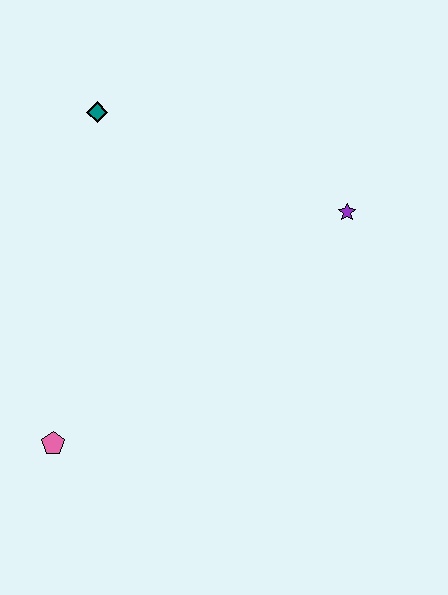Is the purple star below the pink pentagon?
No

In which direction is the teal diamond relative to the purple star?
The teal diamond is to the left of the purple star.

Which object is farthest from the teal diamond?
The pink pentagon is farthest from the teal diamond.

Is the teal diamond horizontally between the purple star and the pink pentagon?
Yes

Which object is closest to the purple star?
The teal diamond is closest to the purple star.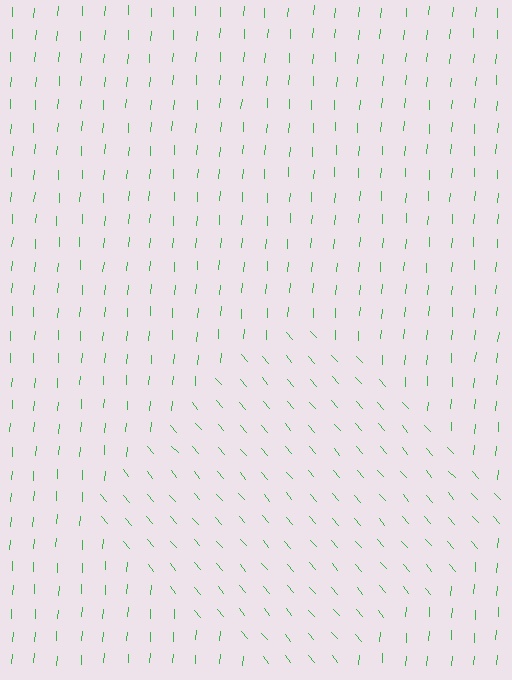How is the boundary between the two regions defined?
The boundary is defined purely by a change in line orientation (approximately 45 degrees difference). All lines are the same color and thickness.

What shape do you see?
I see a diamond.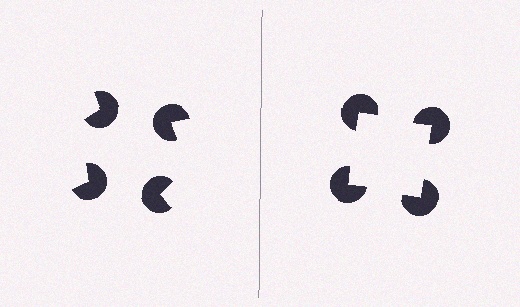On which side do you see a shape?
An illusory square appears on the right side. On the left side the wedge cuts are rotated, so no coherent shape forms.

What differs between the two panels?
The pac-man discs are positioned identically on both sides; only the wedge orientations differ. On the right they align to a square; on the left they are misaligned.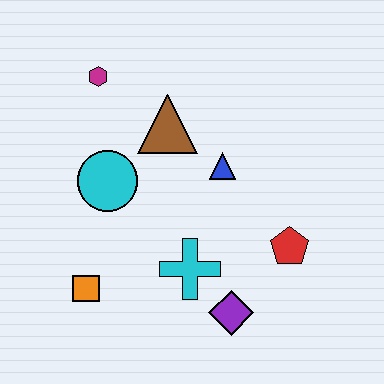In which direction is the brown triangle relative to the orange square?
The brown triangle is above the orange square.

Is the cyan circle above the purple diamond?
Yes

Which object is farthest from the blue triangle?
The orange square is farthest from the blue triangle.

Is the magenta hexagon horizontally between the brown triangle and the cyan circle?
No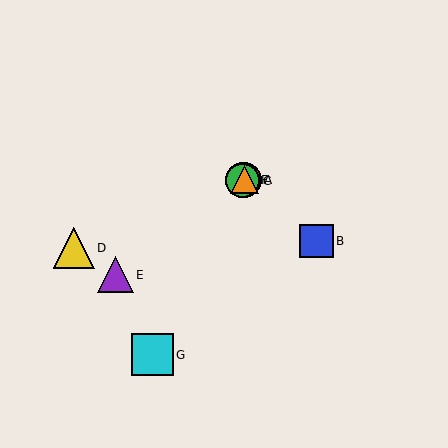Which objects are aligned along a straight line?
Objects A, C, E, F are aligned along a straight line.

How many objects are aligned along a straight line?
4 objects (A, C, E, F) are aligned along a straight line.